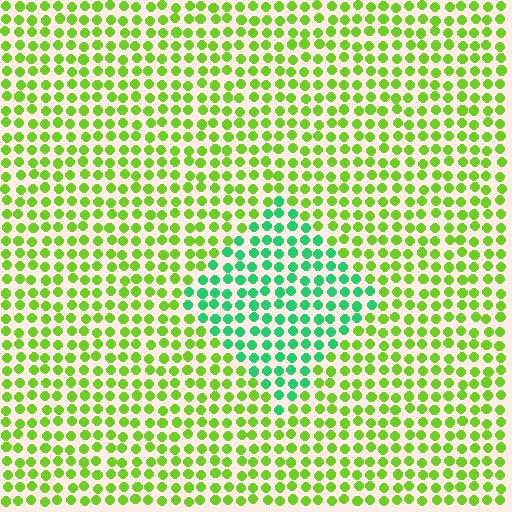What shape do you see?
I see a diamond.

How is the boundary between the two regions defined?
The boundary is defined purely by a slight shift in hue (about 51 degrees). Spacing, size, and orientation are identical on both sides.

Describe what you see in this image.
The image is filled with small lime elements in a uniform arrangement. A diamond-shaped region is visible where the elements are tinted to a slightly different hue, forming a subtle color boundary.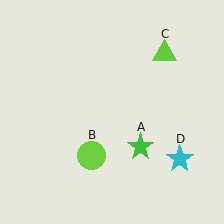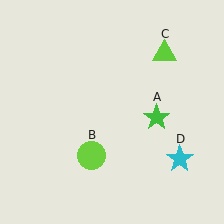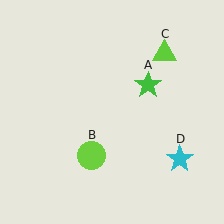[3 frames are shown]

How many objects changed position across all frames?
1 object changed position: green star (object A).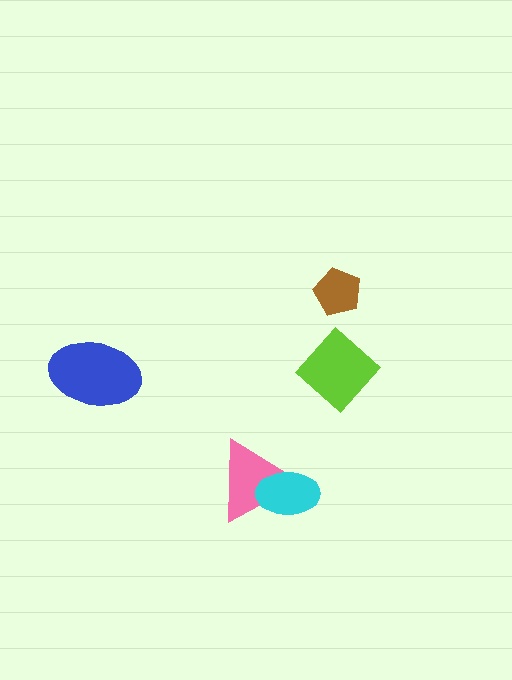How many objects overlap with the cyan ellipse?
1 object overlaps with the cyan ellipse.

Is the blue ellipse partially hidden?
No, no other shape covers it.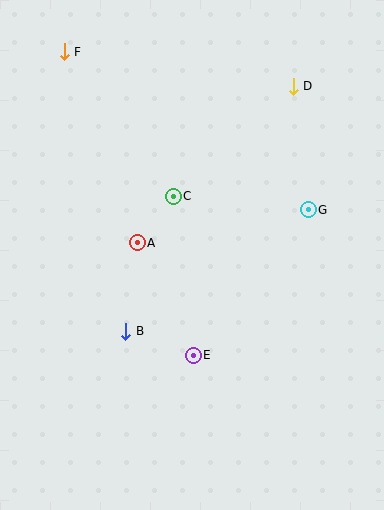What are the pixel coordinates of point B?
Point B is at (126, 331).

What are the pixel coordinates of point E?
Point E is at (193, 355).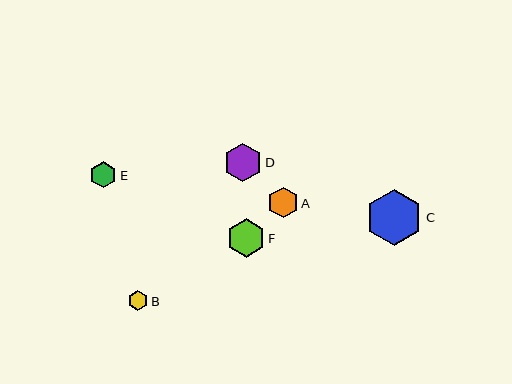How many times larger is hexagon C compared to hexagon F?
Hexagon C is approximately 1.5 times the size of hexagon F.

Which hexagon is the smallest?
Hexagon B is the smallest with a size of approximately 21 pixels.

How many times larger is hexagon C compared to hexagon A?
Hexagon C is approximately 1.8 times the size of hexagon A.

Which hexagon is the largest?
Hexagon C is the largest with a size of approximately 57 pixels.